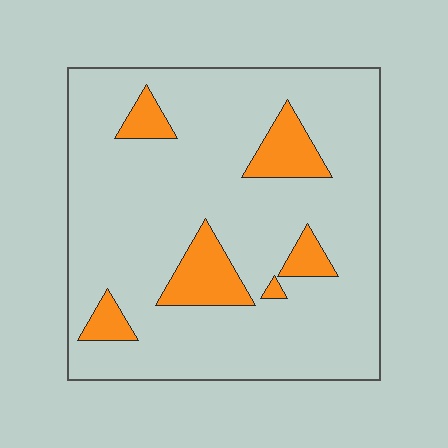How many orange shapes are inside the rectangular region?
6.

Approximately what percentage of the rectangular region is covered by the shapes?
Approximately 15%.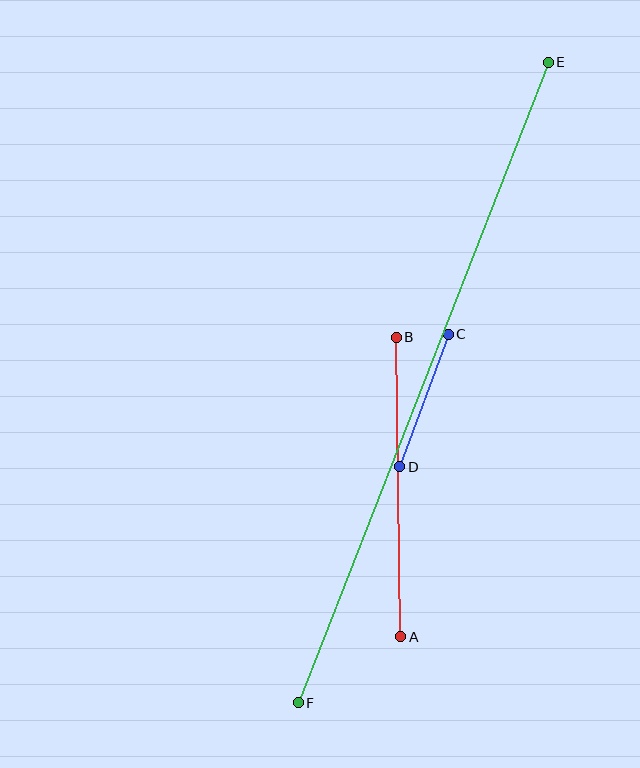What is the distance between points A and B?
The distance is approximately 299 pixels.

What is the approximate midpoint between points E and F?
The midpoint is at approximately (423, 382) pixels.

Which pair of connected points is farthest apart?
Points E and F are farthest apart.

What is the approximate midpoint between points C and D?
The midpoint is at approximately (424, 401) pixels.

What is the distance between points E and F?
The distance is approximately 688 pixels.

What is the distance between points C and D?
The distance is approximately 141 pixels.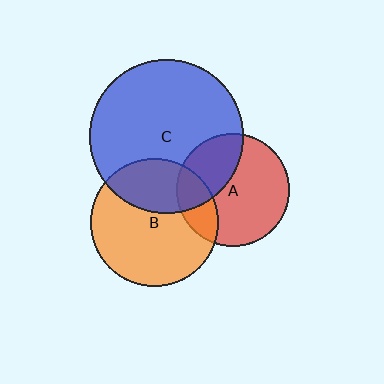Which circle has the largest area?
Circle C (blue).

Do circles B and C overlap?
Yes.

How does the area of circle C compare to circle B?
Approximately 1.4 times.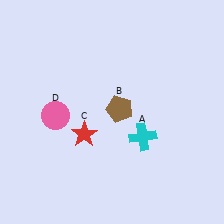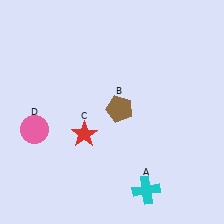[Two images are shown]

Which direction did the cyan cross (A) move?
The cyan cross (A) moved down.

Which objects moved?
The objects that moved are: the cyan cross (A), the pink circle (D).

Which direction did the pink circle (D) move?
The pink circle (D) moved left.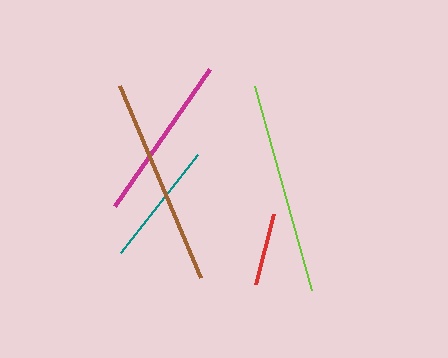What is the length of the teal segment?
The teal segment is approximately 124 pixels long.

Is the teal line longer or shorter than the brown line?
The brown line is longer than the teal line.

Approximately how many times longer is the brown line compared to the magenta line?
The brown line is approximately 1.3 times the length of the magenta line.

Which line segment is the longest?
The lime line is the longest at approximately 212 pixels.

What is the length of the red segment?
The red segment is approximately 73 pixels long.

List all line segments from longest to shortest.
From longest to shortest: lime, brown, magenta, teal, red.